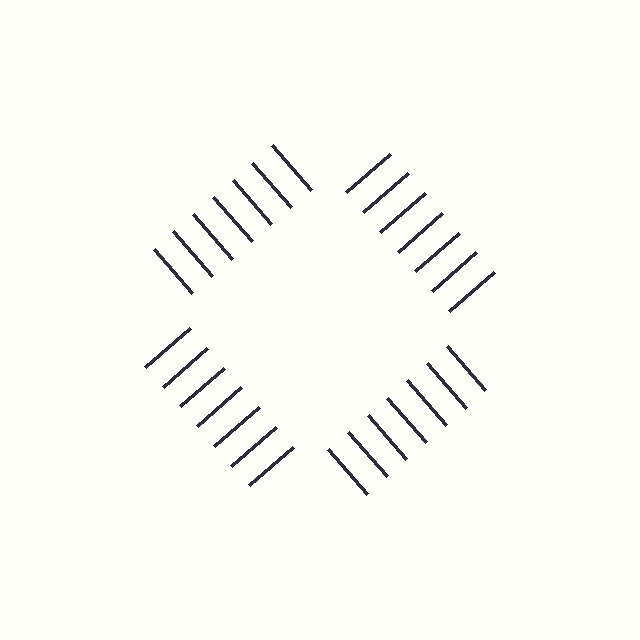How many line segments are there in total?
28 — 7 along each of the 4 edges.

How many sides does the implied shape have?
4 sides — the line-ends trace a square.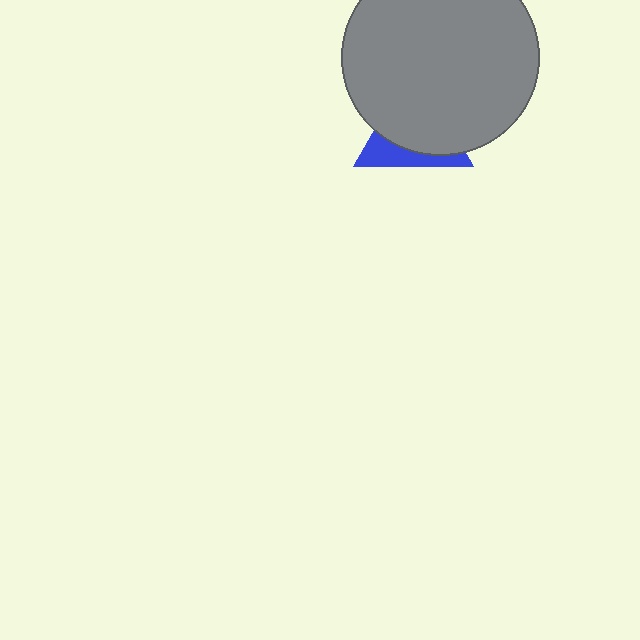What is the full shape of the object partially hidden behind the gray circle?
The partially hidden object is a blue triangle.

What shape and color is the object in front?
The object in front is a gray circle.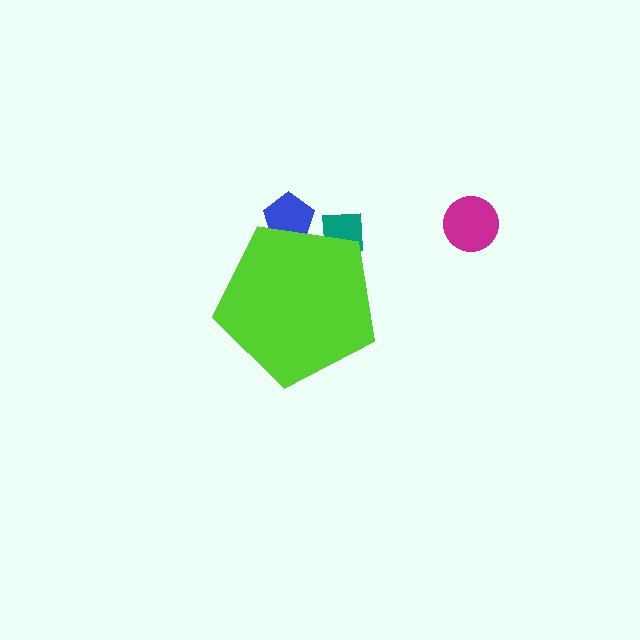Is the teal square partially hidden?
Yes, the teal square is partially hidden behind the lime pentagon.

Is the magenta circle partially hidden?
No, the magenta circle is fully visible.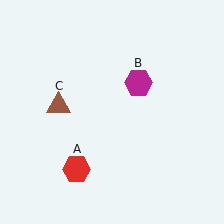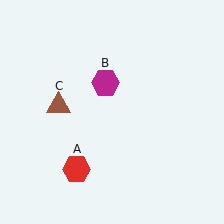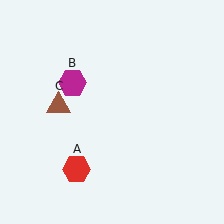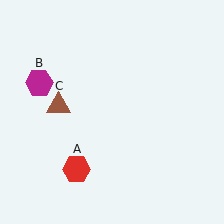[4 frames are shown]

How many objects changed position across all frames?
1 object changed position: magenta hexagon (object B).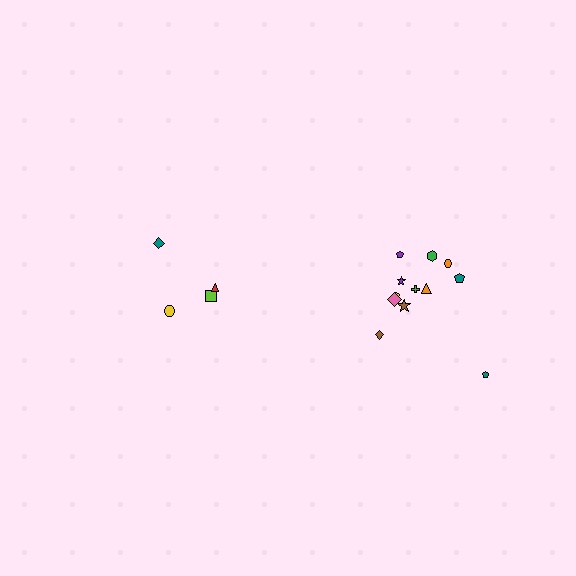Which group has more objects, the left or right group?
The right group.